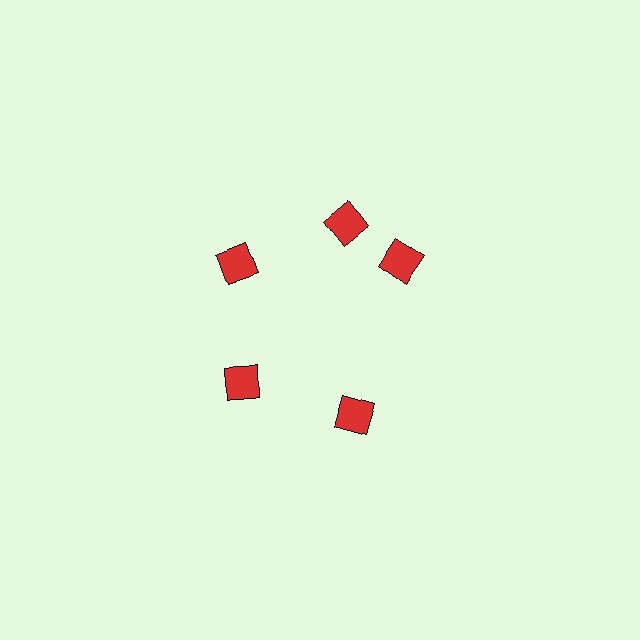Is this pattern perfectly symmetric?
No. The 5 red diamonds are arranged in a ring, but one element near the 3 o'clock position is rotated out of alignment along the ring, breaking the 5-fold rotational symmetry.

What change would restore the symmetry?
The symmetry would be restored by rotating it back into even spacing with its neighbors so that all 5 diamonds sit at equal angles and equal distance from the center.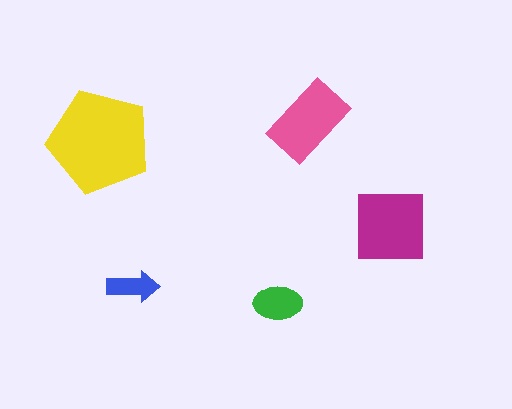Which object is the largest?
The yellow pentagon.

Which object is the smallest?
The blue arrow.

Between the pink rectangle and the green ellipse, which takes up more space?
The pink rectangle.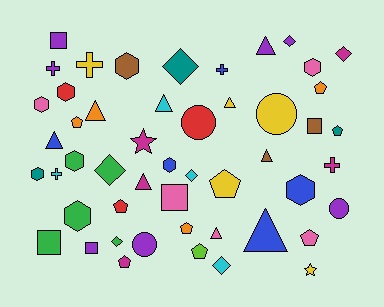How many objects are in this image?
There are 50 objects.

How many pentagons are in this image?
There are 9 pentagons.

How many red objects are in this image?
There are 3 red objects.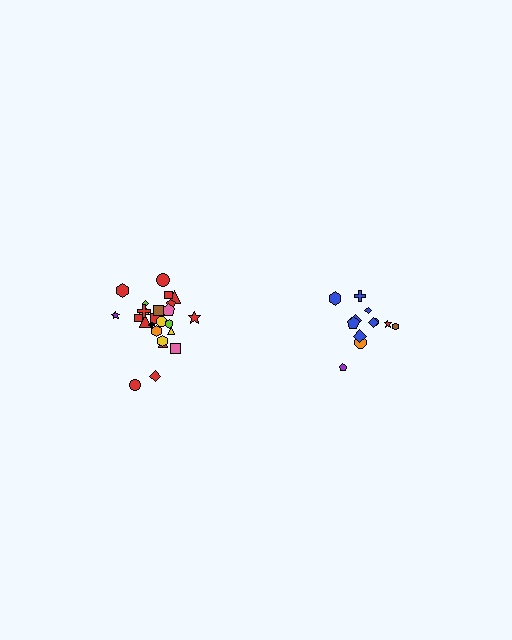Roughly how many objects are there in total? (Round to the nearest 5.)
Roughly 35 objects in total.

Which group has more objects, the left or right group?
The left group.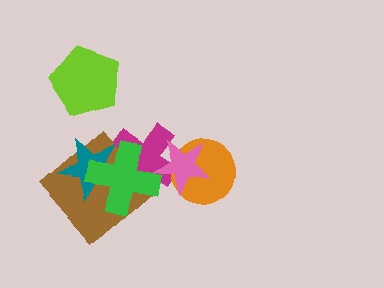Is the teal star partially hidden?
Yes, it is partially covered by another shape.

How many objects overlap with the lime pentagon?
0 objects overlap with the lime pentagon.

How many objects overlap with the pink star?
2 objects overlap with the pink star.